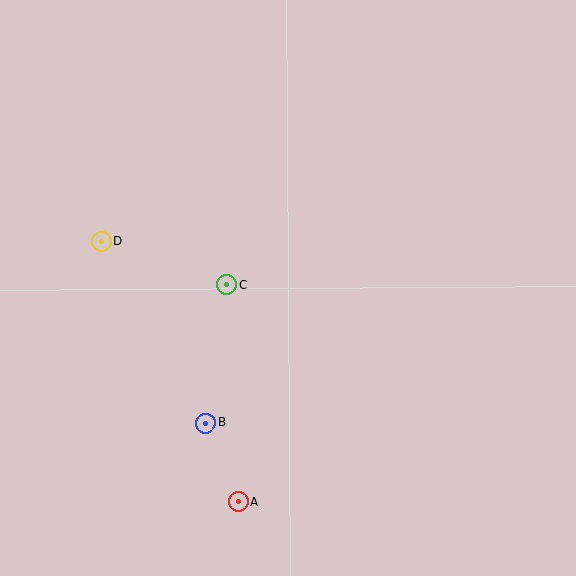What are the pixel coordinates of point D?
Point D is at (101, 242).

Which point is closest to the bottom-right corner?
Point A is closest to the bottom-right corner.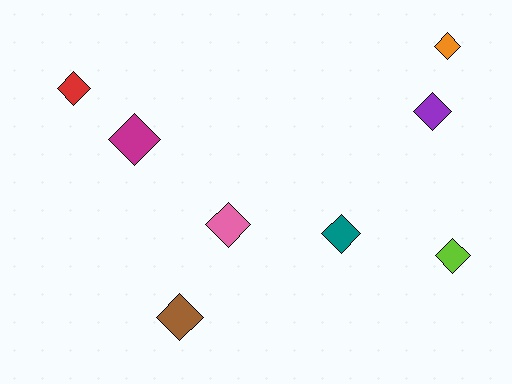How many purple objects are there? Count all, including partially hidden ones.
There is 1 purple object.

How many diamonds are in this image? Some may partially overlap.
There are 8 diamonds.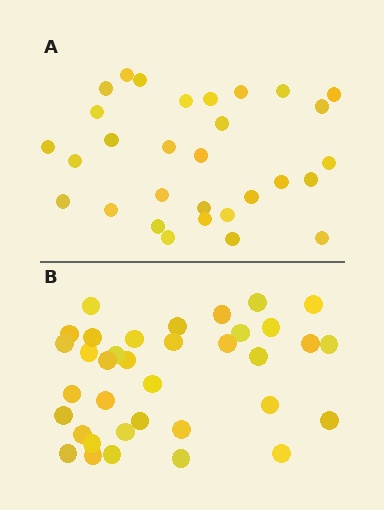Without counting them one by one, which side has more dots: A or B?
Region B (the bottom region) has more dots.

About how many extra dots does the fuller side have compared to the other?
Region B has about 6 more dots than region A.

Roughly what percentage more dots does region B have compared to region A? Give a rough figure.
About 20% more.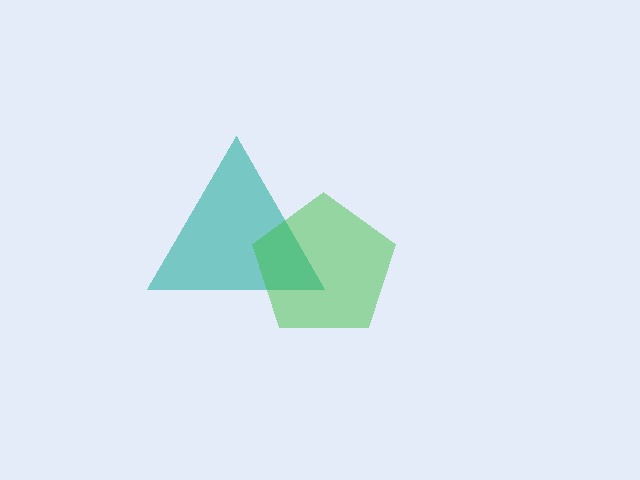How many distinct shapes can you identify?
There are 2 distinct shapes: a teal triangle, a green pentagon.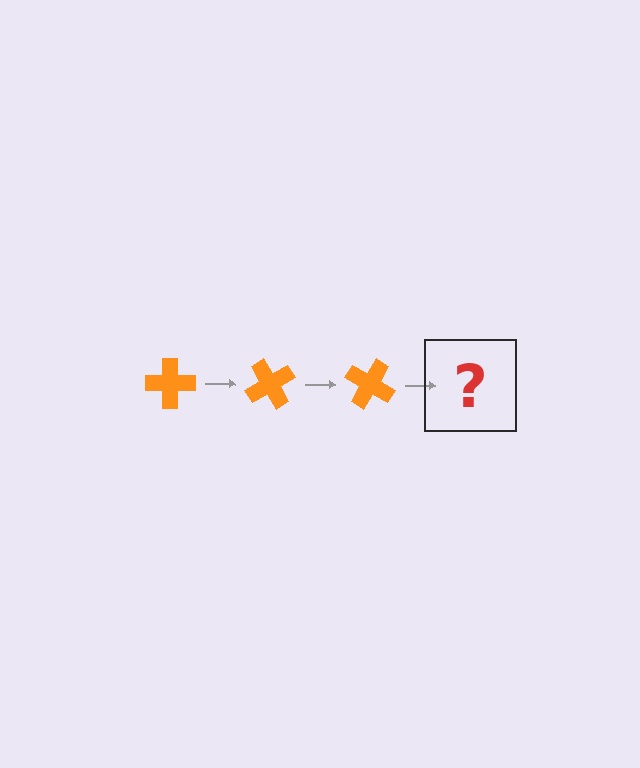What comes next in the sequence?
The next element should be an orange cross rotated 180 degrees.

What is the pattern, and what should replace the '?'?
The pattern is that the cross rotates 60 degrees each step. The '?' should be an orange cross rotated 180 degrees.